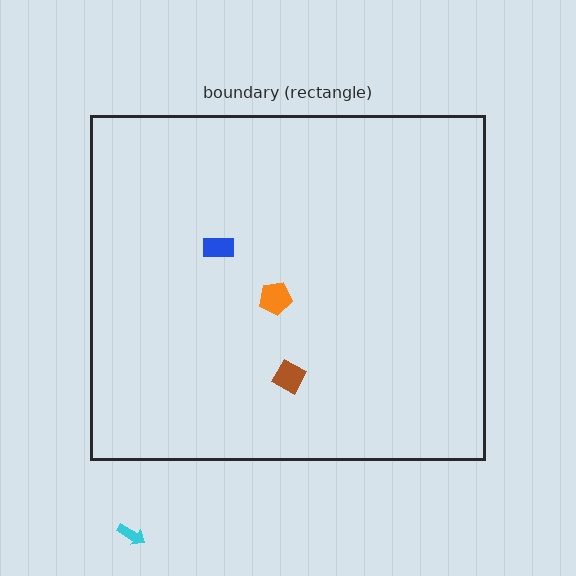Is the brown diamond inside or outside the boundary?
Inside.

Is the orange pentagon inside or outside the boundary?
Inside.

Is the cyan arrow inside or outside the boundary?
Outside.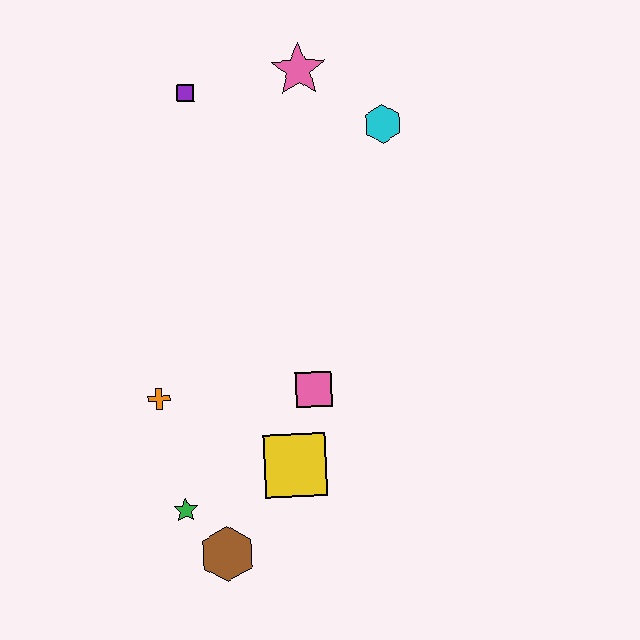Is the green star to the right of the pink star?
No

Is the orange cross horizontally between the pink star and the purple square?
No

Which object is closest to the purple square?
The pink star is closest to the purple square.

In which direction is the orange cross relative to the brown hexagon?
The orange cross is above the brown hexagon.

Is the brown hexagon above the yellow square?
No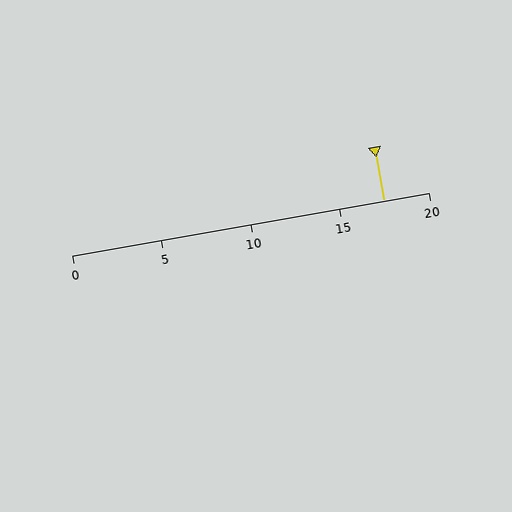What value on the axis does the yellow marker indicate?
The marker indicates approximately 17.5.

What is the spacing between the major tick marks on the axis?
The major ticks are spaced 5 apart.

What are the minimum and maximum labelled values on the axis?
The axis runs from 0 to 20.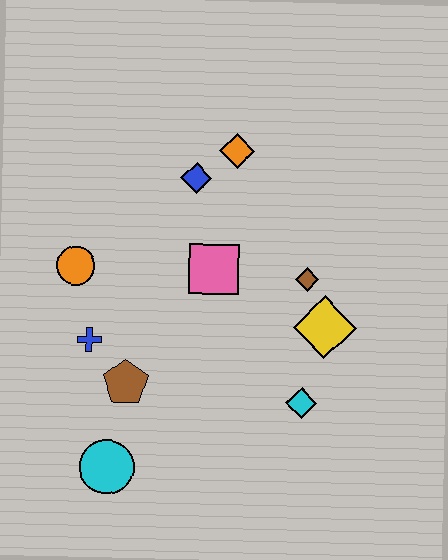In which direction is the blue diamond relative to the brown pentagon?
The blue diamond is above the brown pentagon.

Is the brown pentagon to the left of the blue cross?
No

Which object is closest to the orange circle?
The blue cross is closest to the orange circle.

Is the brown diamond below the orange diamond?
Yes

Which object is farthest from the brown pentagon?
The orange diamond is farthest from the brown pentagon.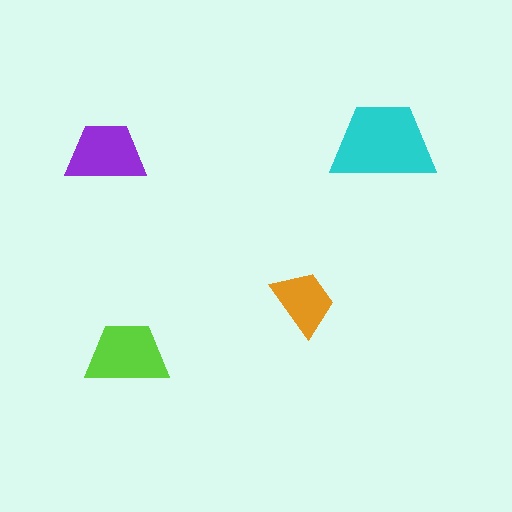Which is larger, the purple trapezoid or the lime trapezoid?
The lime one.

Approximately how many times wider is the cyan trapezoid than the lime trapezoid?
About 1.5 times wider.